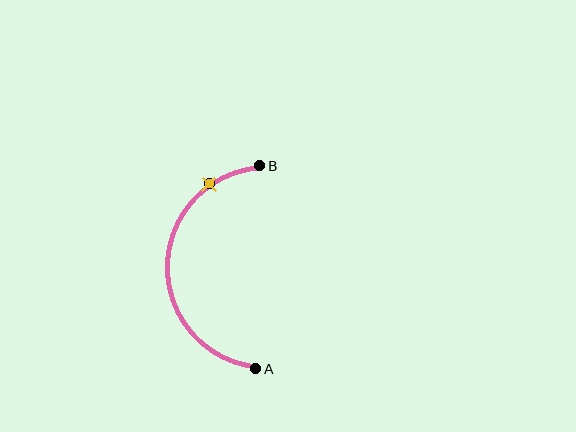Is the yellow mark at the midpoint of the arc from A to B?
No. The yellow mark lies on the arc but is closer to endpoint B. The arc midpoint would be at the point on the curve equidistant along the arc from both A and B.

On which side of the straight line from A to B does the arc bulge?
The arc bulges to the left of the straight line connecting A and B.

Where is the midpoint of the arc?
The arc midpoint is the point on the curve farthest from the straight line joining A and B. It sits to the left of that line.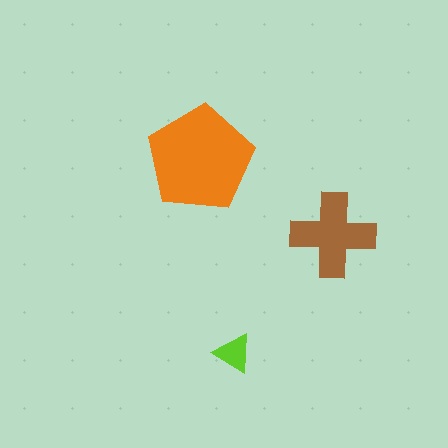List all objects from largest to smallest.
The orange pentagon, the brown cross, the lime triangle.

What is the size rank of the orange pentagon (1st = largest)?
1st.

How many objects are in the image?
There are 3 objects in the image.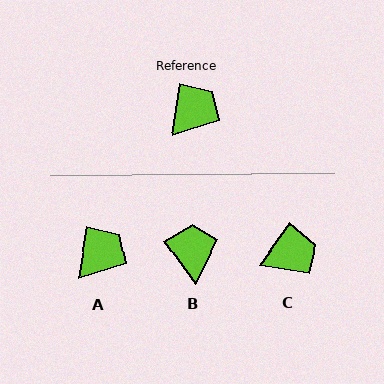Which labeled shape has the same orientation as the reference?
A.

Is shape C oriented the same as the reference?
No, it is off by about 27 degrees.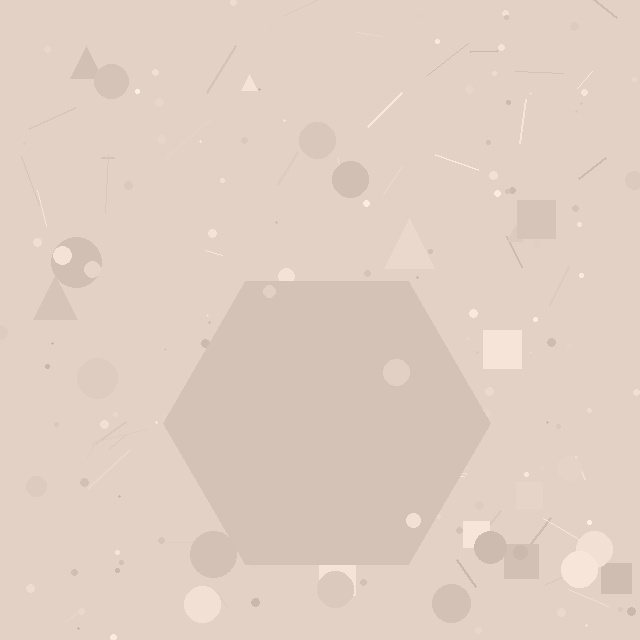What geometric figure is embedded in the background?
A hexagon is embedded in the background.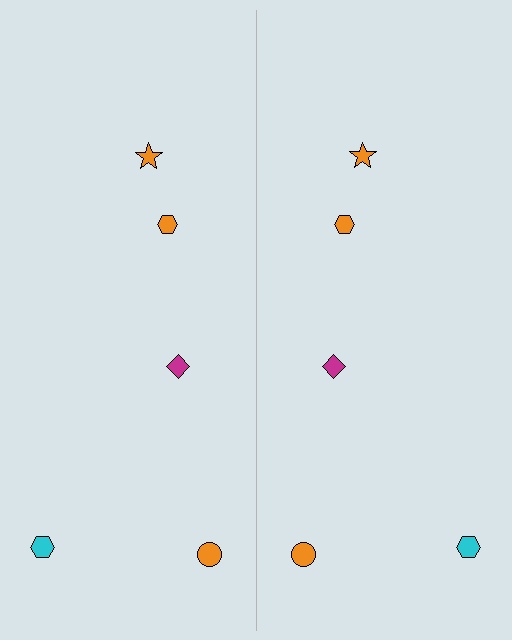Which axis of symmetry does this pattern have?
The pattern has a vertical axis of symmetry running through the center of the image.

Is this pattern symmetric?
Yes, this pattern has bilateral (reflection) symmetry.